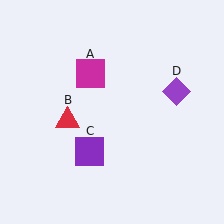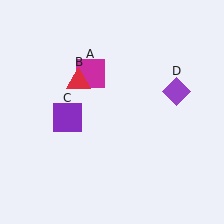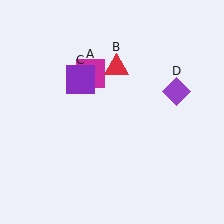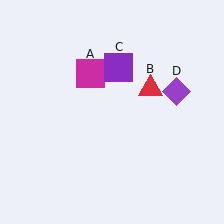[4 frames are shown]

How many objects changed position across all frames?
2 objects changed position: red triangle (object B), purple square (object C).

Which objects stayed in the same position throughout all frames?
Magenta square (object A) and purple diamond (object D) remained stationary.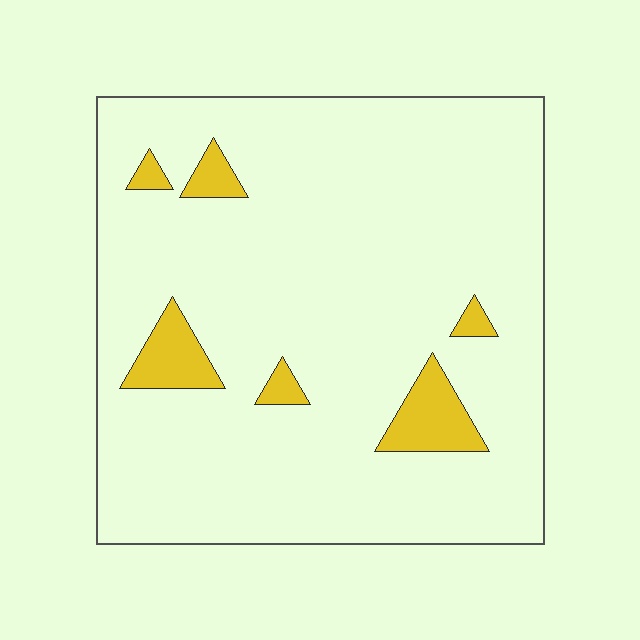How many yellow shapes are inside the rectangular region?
6.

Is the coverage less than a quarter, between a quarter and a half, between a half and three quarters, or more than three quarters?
Less than a quarter.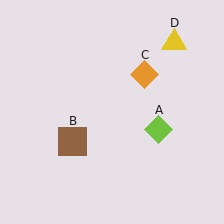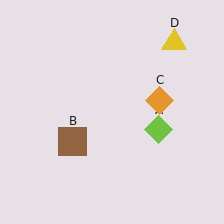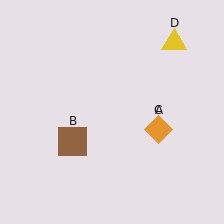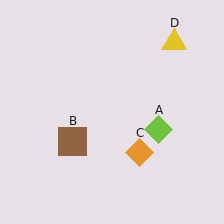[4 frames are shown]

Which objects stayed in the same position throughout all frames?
Lime diamond (object A) and brown square (object B) and yellow triangle (object D) remained stationary.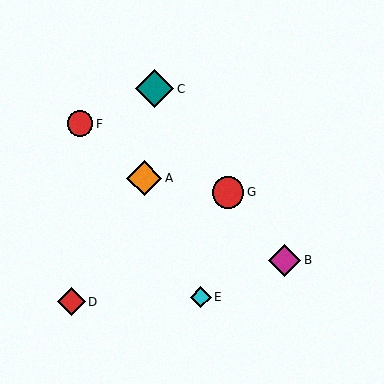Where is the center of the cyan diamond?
The center of the cyan diamond is at (201, 297).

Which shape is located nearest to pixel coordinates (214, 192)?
The red circle (labeled G) at (228, 192) is nearest to that location.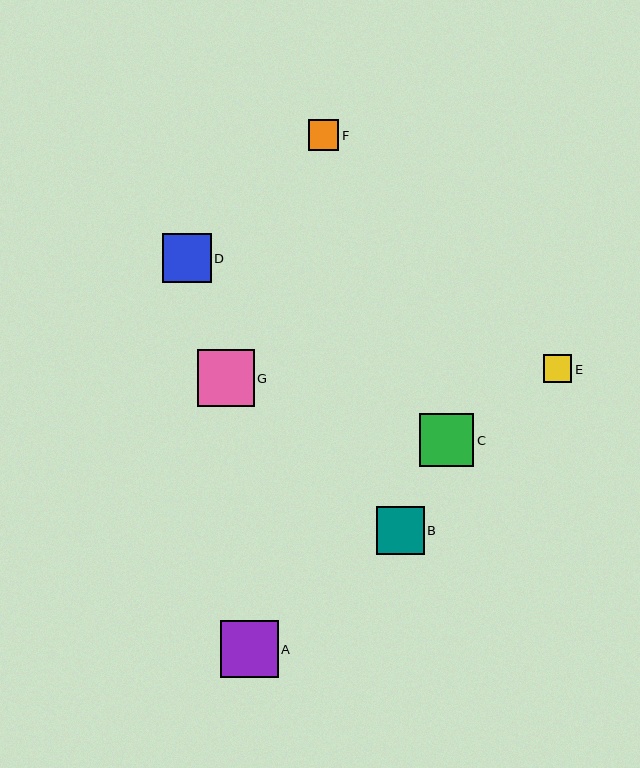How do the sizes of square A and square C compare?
Square A and square C are approximately the same size.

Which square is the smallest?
Square E is the smallest with a size of approximately 28 pixels.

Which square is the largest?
Square A is the largest with a size of approximately 57 pixels.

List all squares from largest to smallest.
From largest to smallest: A, G, C, B, D, F, E.